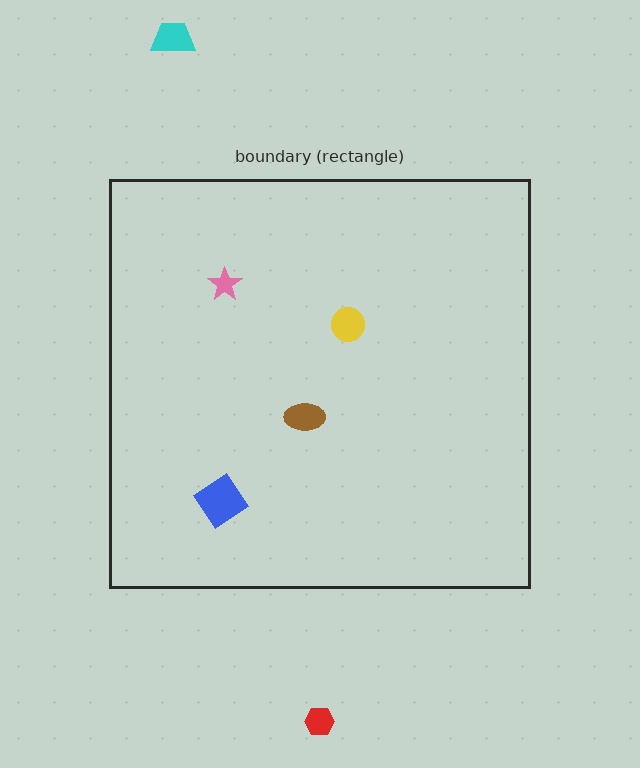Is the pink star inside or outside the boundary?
Inside.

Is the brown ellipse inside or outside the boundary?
Inside.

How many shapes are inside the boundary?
4 inside, 2 outside.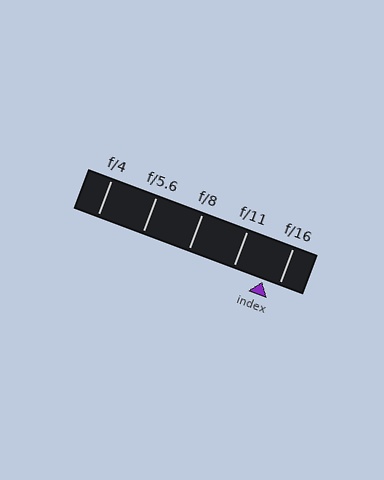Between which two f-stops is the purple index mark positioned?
The index mark is between f/11 and f/16.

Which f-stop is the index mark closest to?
The index mark is closest to f/16.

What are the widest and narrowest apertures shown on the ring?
The widest aperture shown is f/4 and the narrowest is f/16.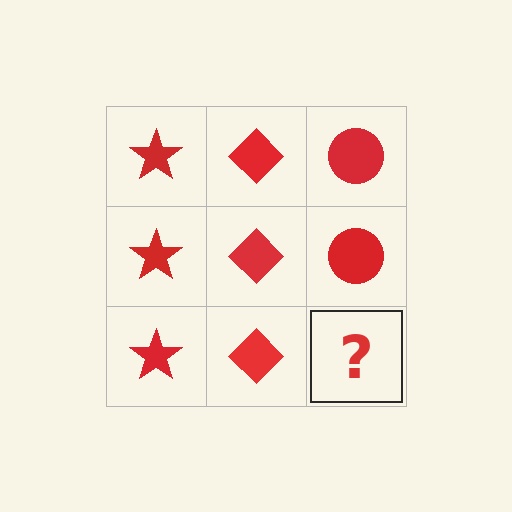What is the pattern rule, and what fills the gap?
The rule is that each column has a consistent shape. The gap should be filled with a red circle.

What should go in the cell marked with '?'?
The missing cell should contain a red circle.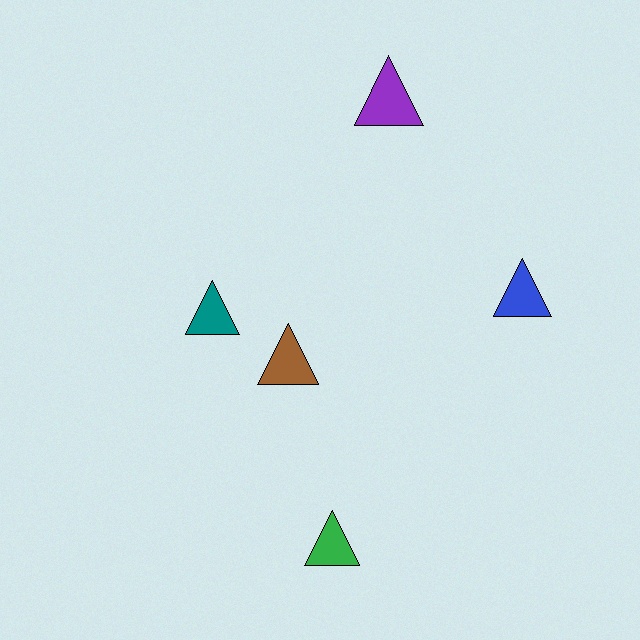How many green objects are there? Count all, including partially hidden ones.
There is 1 green object.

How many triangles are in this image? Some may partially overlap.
There are 5 triangles.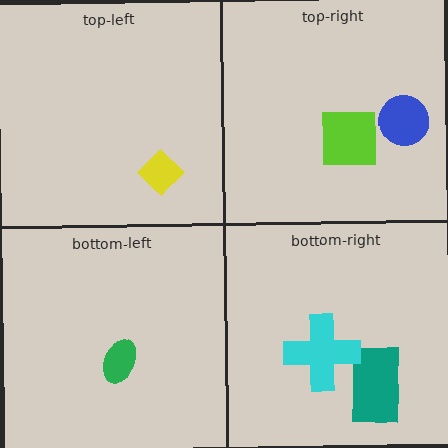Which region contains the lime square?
The top-right region.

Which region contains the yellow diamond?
The top-left region.